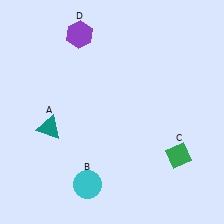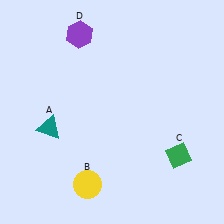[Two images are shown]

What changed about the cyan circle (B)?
In Image 1, B is cyan. In Image 2, it changed to yellow.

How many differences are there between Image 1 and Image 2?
There is 1 difference between the two images.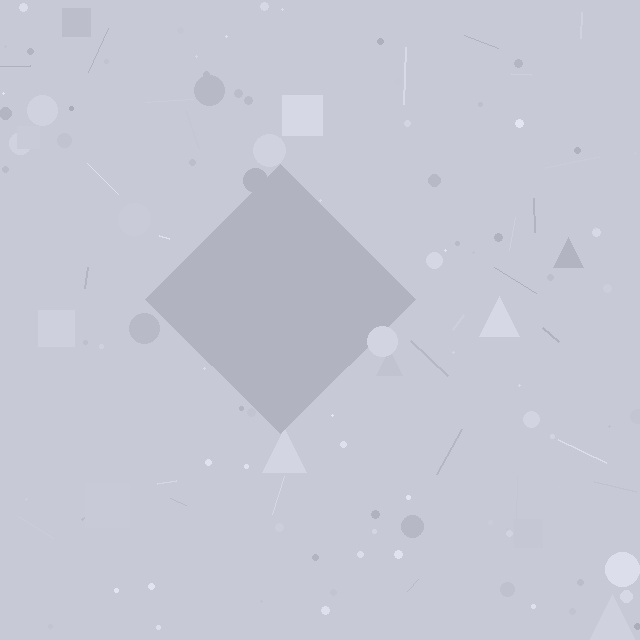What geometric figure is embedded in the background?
A diamond is embedded in the background.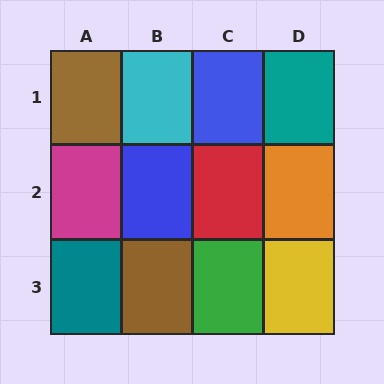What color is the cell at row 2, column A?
Magenta.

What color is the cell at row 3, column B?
Brown.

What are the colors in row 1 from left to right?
Brown, cyan, blue, teal.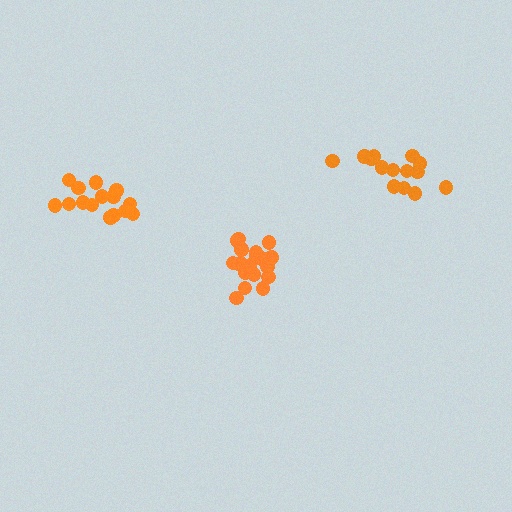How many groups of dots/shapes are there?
There are 3 groups.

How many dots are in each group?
Group 1: 19 dots, Group 2: 15 dots, Group 3: 14 dots (48 total).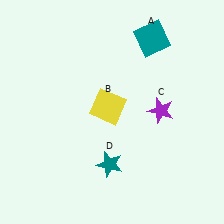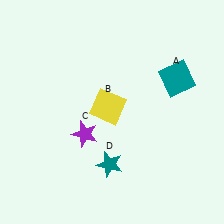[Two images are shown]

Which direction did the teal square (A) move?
The teal square (A) moved down.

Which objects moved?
The objects that moved are: the teal square (A), the purple star (C).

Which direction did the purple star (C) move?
The purple star (C) moved left.